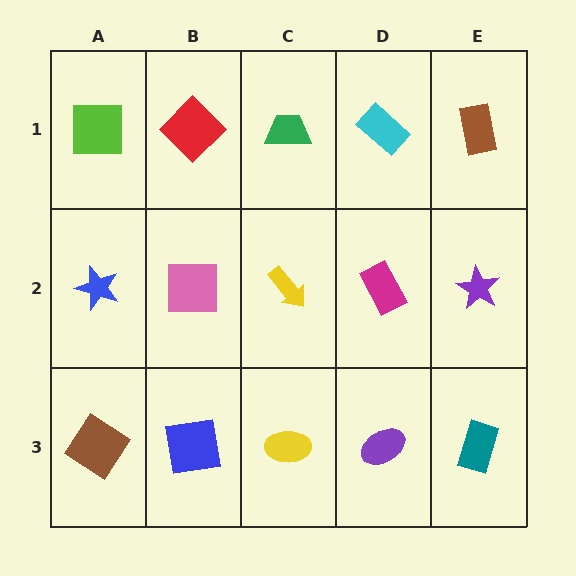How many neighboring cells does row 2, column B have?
4.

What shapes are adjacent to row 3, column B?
A pink square (row 2, column B), a brown diamond (row 3, column A), a yellow ellipse (row 3, column C).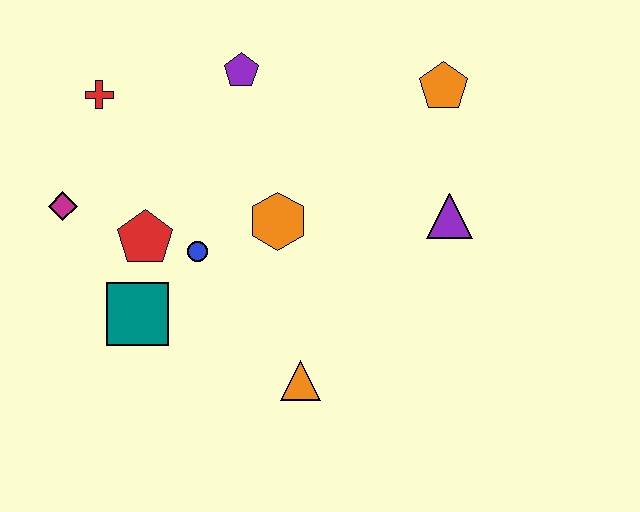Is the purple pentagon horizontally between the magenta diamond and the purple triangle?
Yes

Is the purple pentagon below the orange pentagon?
No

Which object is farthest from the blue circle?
The orange pentagon is farthest from the blue circle.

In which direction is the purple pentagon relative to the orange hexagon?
The purple pentagon is above the orange hexagon.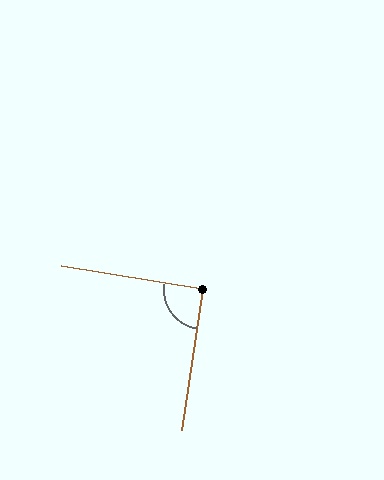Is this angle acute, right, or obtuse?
It is approximately a right angle.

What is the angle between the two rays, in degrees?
Approximately 91 degrees.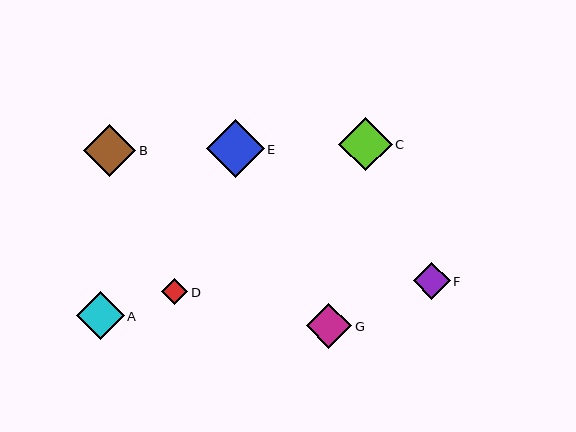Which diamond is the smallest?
Diamond D is the smallest with a size of approximately 26 pixels.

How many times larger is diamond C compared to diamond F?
Diamond C is approximately 1.5 times the size of diamond F.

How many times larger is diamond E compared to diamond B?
Diamond E is approximately 1.1 times the size of diamond B.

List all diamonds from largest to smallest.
From largest to smallest: E, C, B, A, G, F, D.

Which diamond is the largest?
Diamond E is the largest with a size of approximately 58 pixels.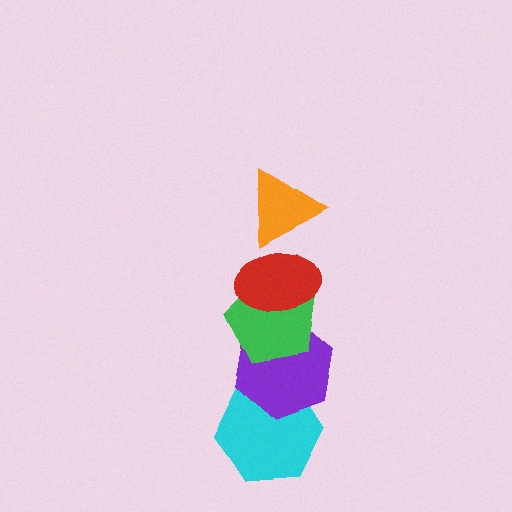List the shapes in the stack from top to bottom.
From top to bottom: the orange triangle, the red ellipse, the green pentagon, the purple hexagon, the cyan hexagon.